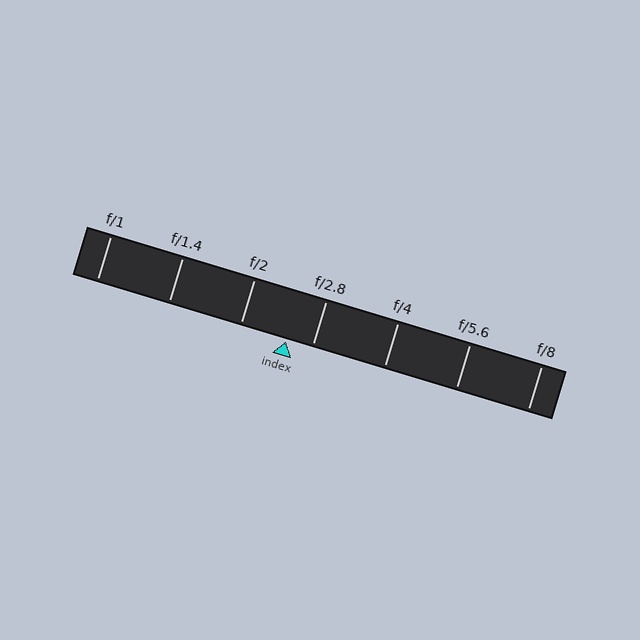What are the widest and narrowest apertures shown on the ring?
The widest aperture shown is f/1 and the narrowest is f/8.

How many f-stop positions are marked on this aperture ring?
There are 7 f-stop positions marked.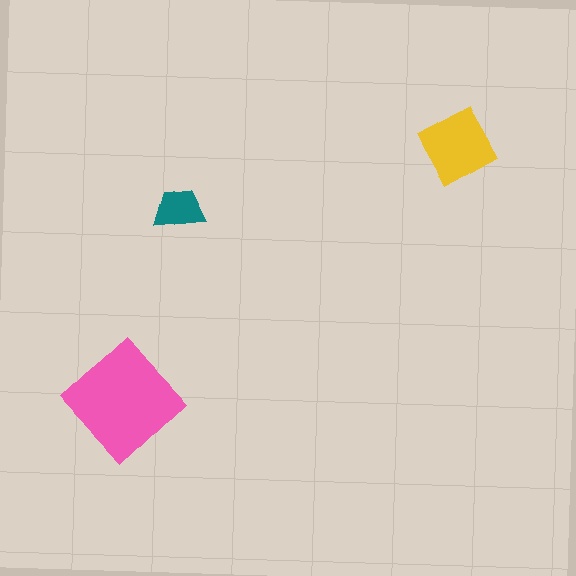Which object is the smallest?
The teal trapezoid.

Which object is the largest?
The pink diamond.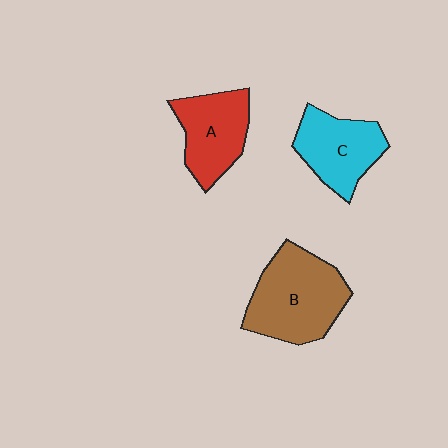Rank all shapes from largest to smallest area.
From largest to smallest: B (brown), C (cyan), A (red).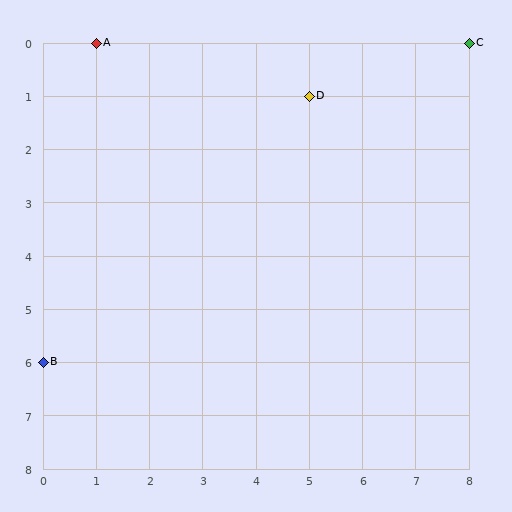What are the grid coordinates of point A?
Point A is at grid coordinates (1, 0).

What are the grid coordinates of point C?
Point C is at grid coordinates (8, 0).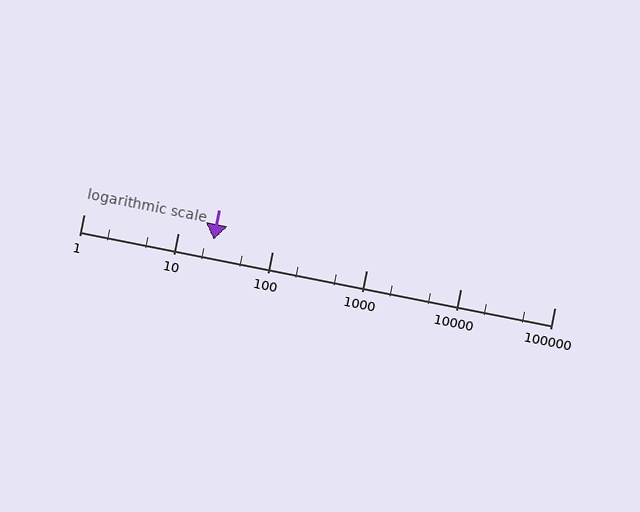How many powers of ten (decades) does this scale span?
The scale spans 5 decades, from 1 to 100000.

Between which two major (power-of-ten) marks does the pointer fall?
The pointer is between 10 and 100.